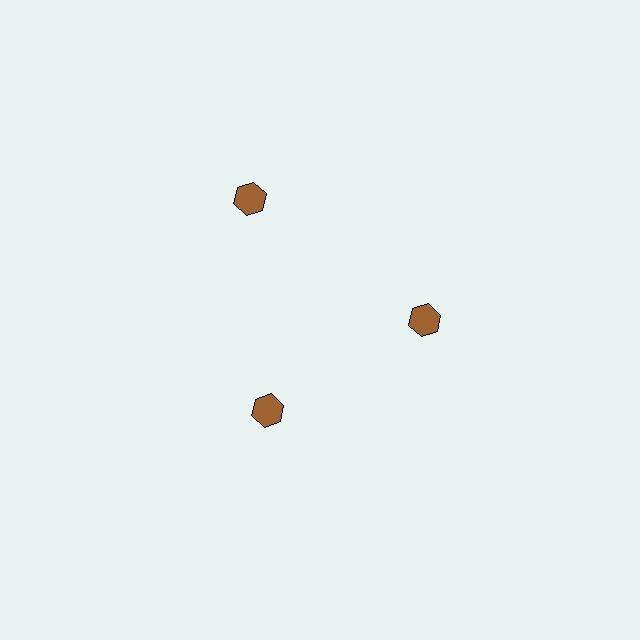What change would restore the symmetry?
The symmetry would be restored by moving it inward, back onto the ring so that all 3 hexagons sit at equal angles and equal distance from the center.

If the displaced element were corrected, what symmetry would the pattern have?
It would have 3-fold rotational symmetry — the pattern would map onto itself every 120 degrees.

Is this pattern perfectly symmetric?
No. The 3 brown hexagons are arranged in a ring, but one element near the 11 o'clock position is pushed outward from the center, breaking the 3-fold rotational symmetry.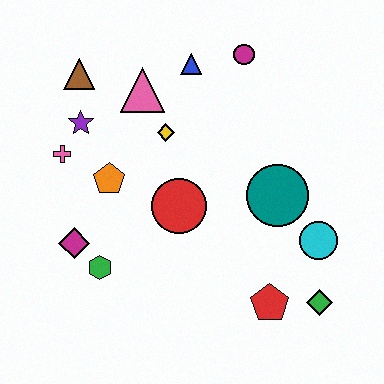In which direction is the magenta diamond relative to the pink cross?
The magenta diamond is below the pink cross.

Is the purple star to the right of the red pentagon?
No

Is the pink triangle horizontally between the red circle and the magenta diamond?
Yes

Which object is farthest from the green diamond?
The brown triangle is farthest from the green diamond.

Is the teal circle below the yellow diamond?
Yes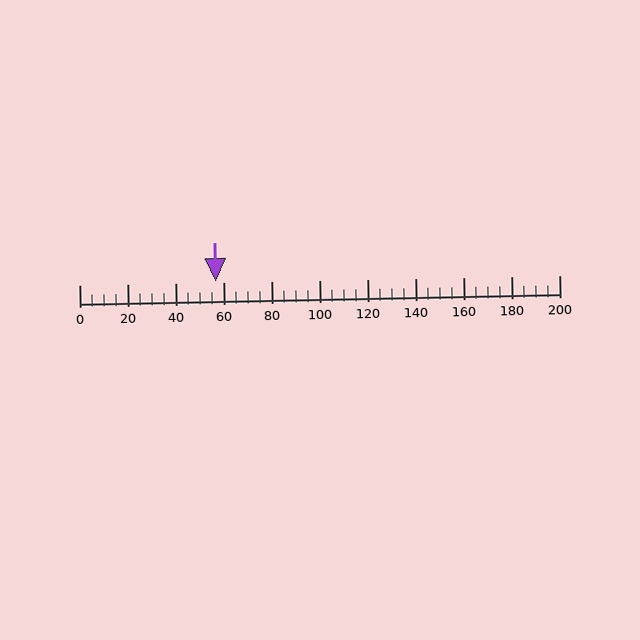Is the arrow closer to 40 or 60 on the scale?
The arrow is closer to 60.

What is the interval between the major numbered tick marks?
The major tick marks are spaced 20 units apart.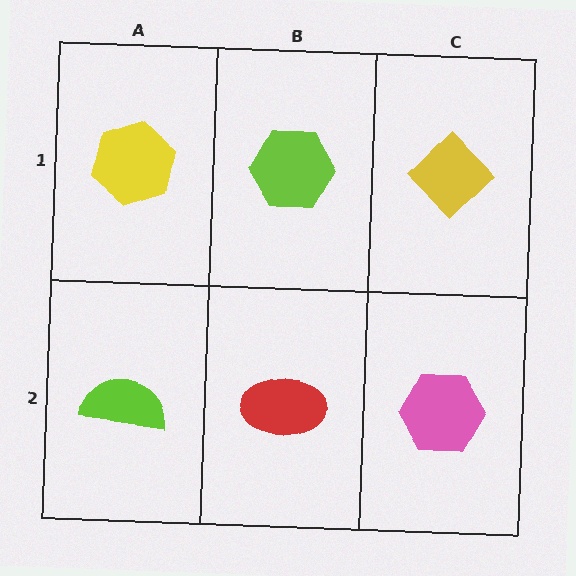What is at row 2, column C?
A pink hexagon.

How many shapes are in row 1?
3 shapes.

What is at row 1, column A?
A yellow hexagon.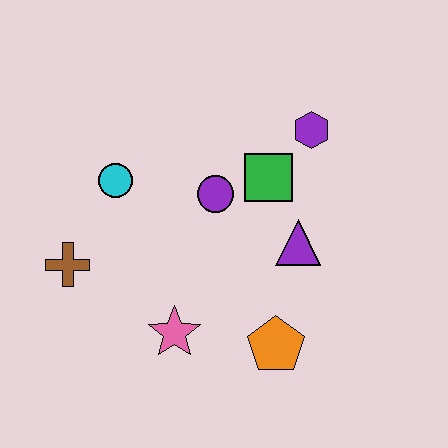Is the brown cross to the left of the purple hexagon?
Yes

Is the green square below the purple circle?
No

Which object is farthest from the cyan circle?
The orange pentagon is farthest from the cyan circle.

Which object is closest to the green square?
The purple circle is closest to the green square.